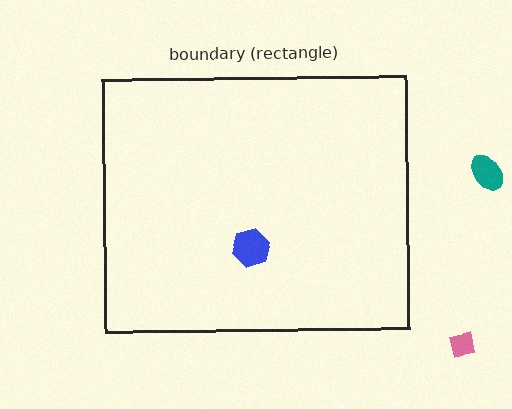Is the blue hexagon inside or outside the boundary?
Inside.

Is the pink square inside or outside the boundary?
Outside.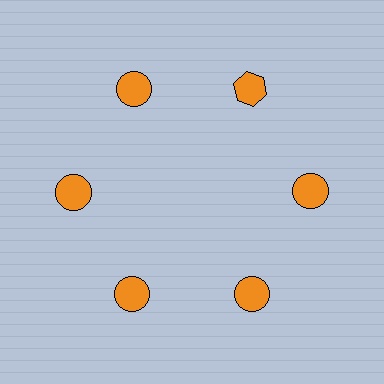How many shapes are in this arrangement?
There are 6 shapes arranged in a ring pattern.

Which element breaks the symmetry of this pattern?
The orange hexagon at roughly the 1 o'clock position breaks the symmetry. All other shapes are orange circles.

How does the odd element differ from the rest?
It has a different shape: hexagon instead of circle.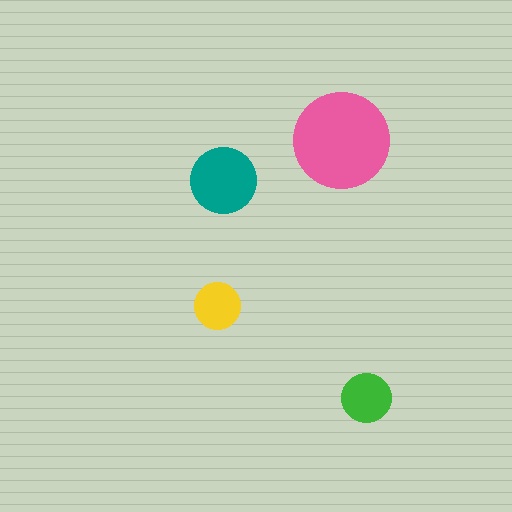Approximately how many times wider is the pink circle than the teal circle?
About 1.5 times wider.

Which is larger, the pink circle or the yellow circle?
The pink one.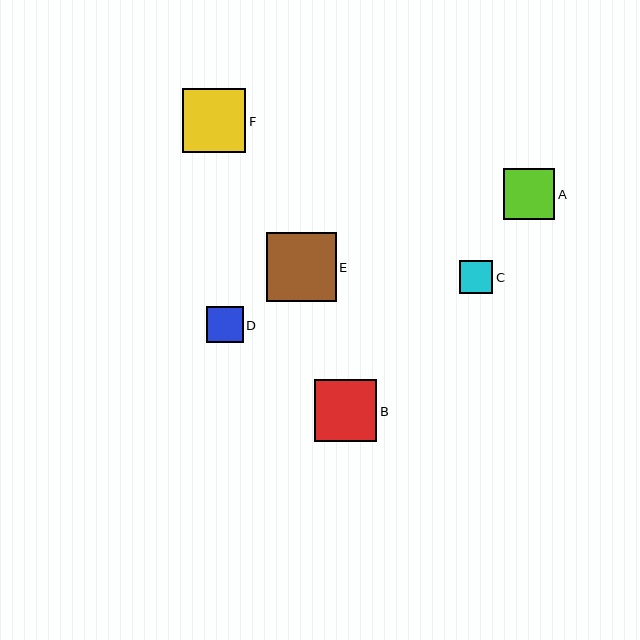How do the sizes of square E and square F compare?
Square E and square F are approximately the same size.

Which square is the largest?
Square E is the largest with a size of approximately 69 pixels.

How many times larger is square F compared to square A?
Square F is approximately 1.2 times the size of square A.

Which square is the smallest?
Square C is the smallest with a size of approximately 33 pixels.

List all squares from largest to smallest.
From largest to smallest: E, F, B, A, D, C.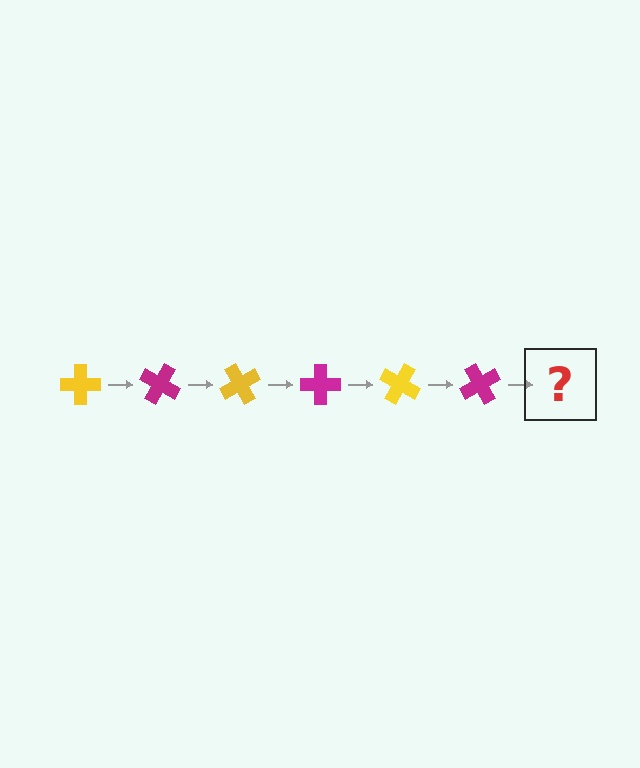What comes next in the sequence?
The next element should be a yellow cross, rotated 180 degrees from the start.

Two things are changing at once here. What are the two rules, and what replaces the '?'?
The two rules are that it rotates 30 degrees each step and the color cycles through yellow and magenta. The '?' should be a yellow cross, rotated 180 degrees from the start.